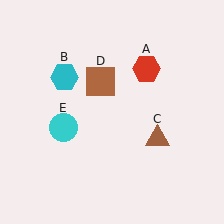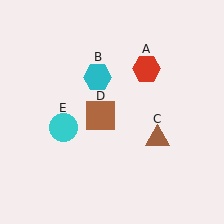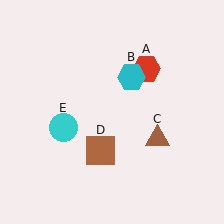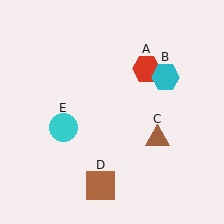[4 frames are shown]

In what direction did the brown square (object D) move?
The brown square (object D) moved down.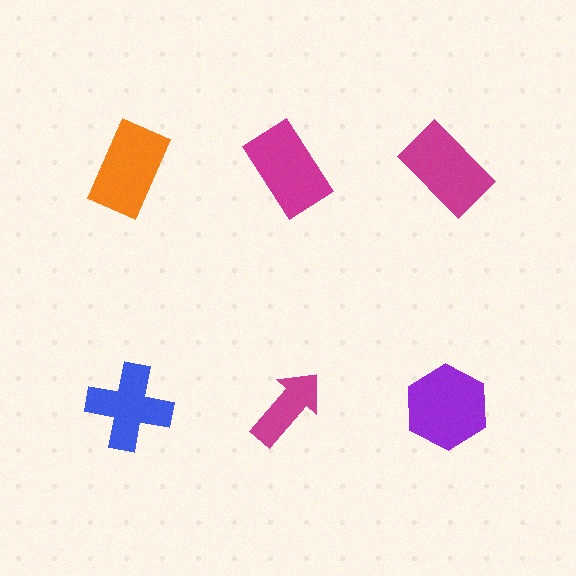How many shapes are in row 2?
3 shapes.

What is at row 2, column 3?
A purple hexagon.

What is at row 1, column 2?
A magenta rectangle.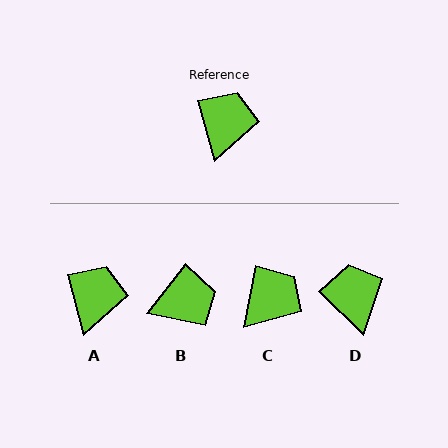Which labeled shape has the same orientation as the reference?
A.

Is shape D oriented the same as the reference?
No, it is off by about 31 degrees.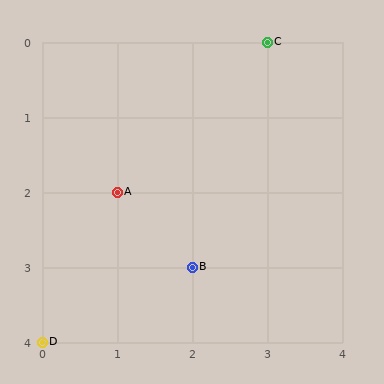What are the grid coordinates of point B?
Point B is at grid coordinates (2, 3).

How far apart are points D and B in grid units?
Points D and B are 2 columns and 1 row apart (about 2.2 grid units diagonally).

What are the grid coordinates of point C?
Point C is at grid coordinates (3, 0).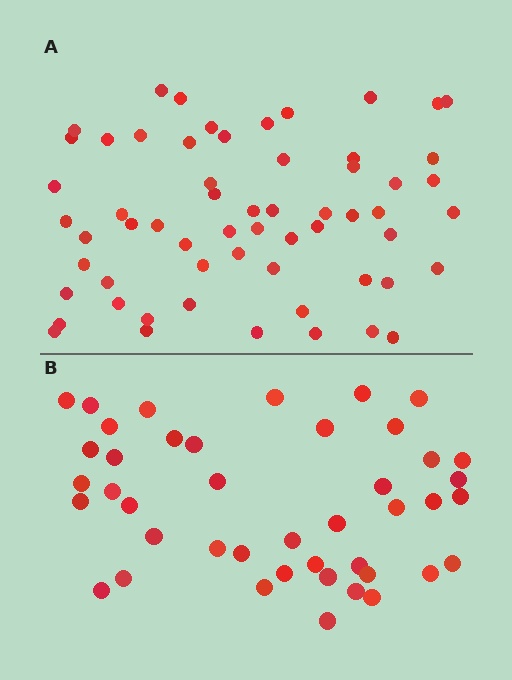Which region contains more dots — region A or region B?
Region A (the top region) has more dots.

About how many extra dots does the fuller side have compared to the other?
Region A has approximately 15 more dots than region B.